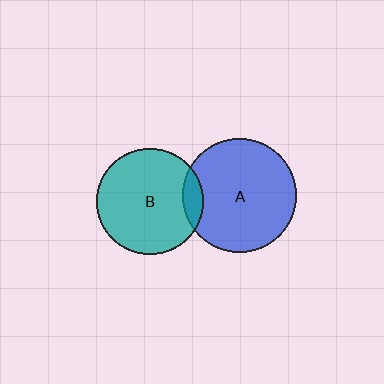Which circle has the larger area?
Circle A (blue).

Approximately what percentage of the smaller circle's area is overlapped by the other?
Approximately 10%.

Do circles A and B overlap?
Yes.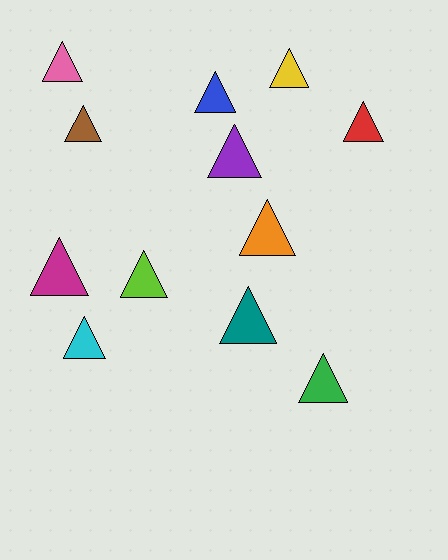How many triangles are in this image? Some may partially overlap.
There are 12 triangles.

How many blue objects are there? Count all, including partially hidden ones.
There is 1 blue object.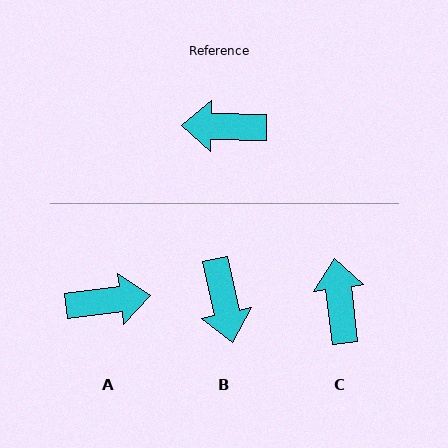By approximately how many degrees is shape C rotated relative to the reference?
Approximately 82 degrees clockwise.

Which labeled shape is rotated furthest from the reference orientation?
A, about 172 degrees away.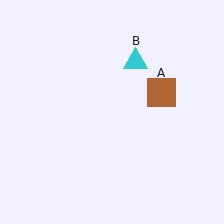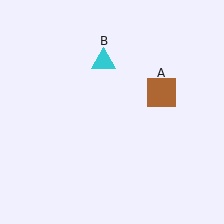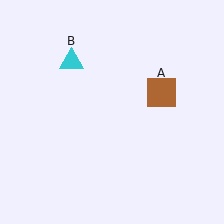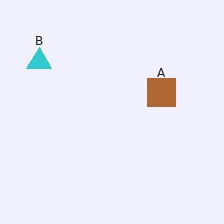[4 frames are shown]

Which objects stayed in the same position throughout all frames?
Brown square (object A) remained stationary.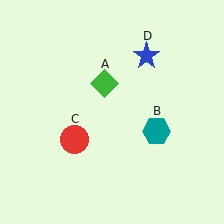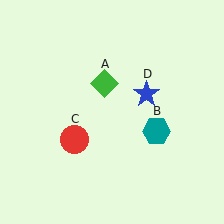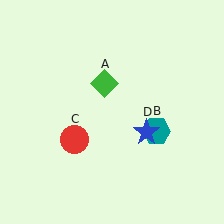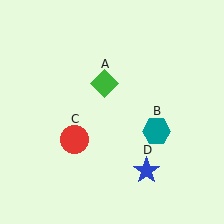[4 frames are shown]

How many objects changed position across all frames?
1 object changed position: blue star (object D).